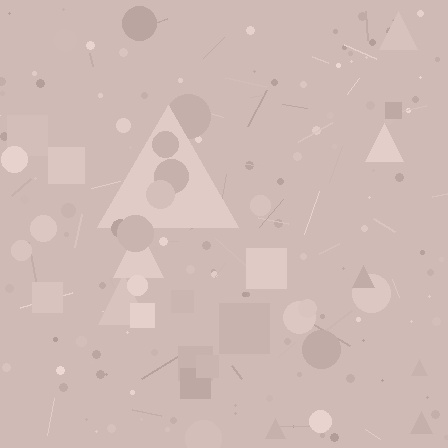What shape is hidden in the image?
A triangle is hidden in the image.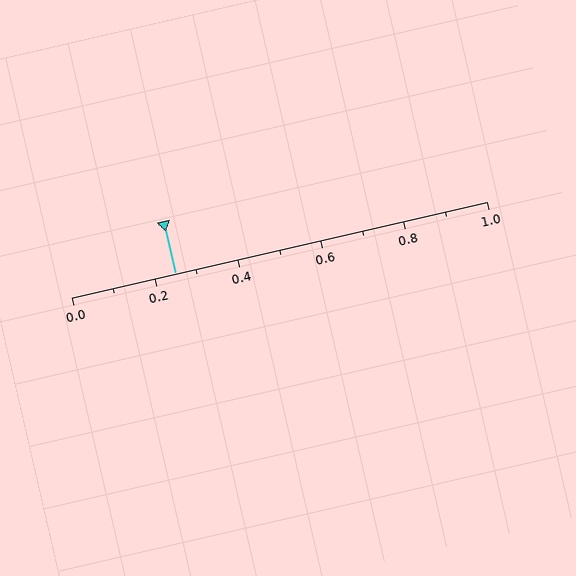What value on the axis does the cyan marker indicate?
The marker indicates approximately 0.25.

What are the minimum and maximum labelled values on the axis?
The axis runs from 0.0 to 1.0.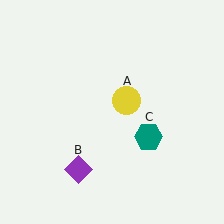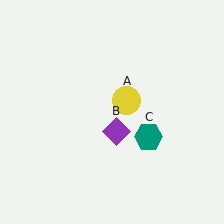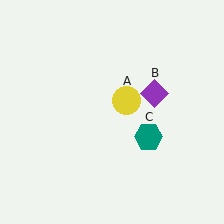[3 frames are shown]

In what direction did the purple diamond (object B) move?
The purple diamond (object B) moved up and to the right.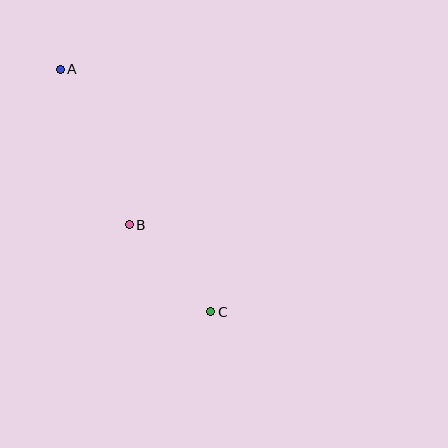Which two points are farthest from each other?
Points A and C are farthest from each other.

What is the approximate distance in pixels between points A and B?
The distance between A and B is approximately 171 pixels.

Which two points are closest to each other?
Points B and C are closest to each other.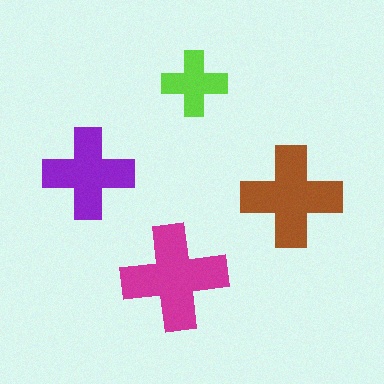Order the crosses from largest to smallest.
the magenta one, the brown one, the purple one, the lime one.